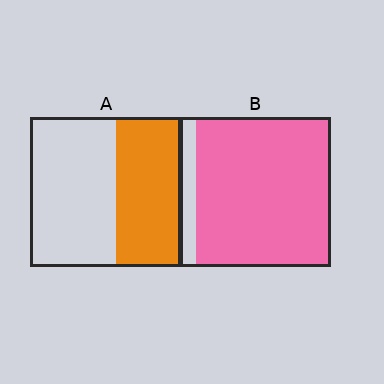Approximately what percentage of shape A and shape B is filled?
A is approximately 45% and B is approximately 90%.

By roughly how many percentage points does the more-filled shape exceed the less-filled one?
By roughly 45 percentage points (B over A).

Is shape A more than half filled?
No.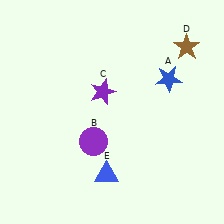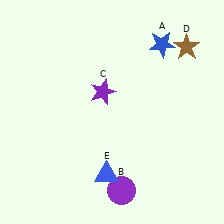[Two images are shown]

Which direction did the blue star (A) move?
The blue star (A) moved up.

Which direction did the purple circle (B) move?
The purple circle (B) moved down.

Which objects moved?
The objects that moved are: the blue star (A), the purple circle (B).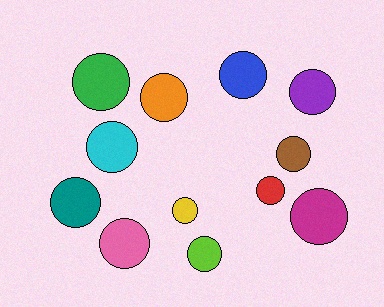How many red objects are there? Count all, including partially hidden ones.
There is 1 red object.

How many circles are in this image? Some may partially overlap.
There are 12 circles.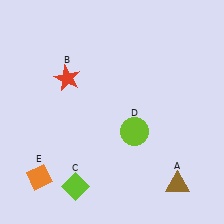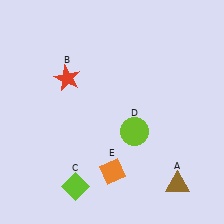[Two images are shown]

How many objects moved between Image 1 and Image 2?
1 object moved between the two images.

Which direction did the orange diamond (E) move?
The orange diamond (E) moved right.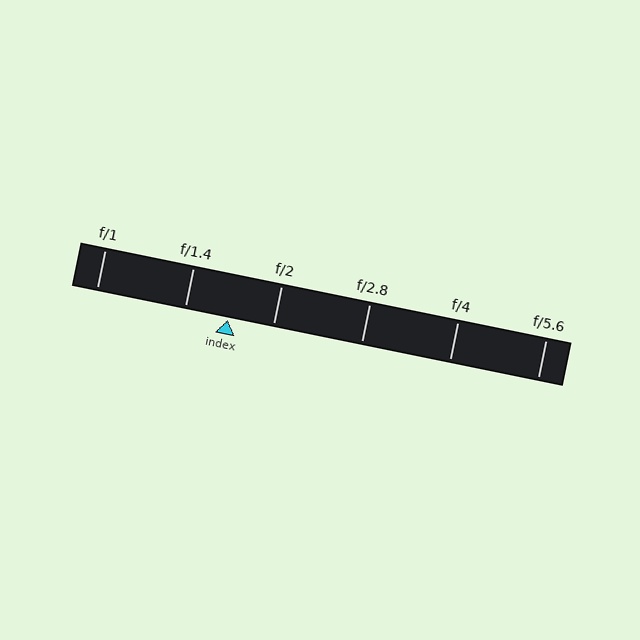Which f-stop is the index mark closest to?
The index mark is closest to f/1.4.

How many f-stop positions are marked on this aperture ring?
There are 6 f-stop positions marked.